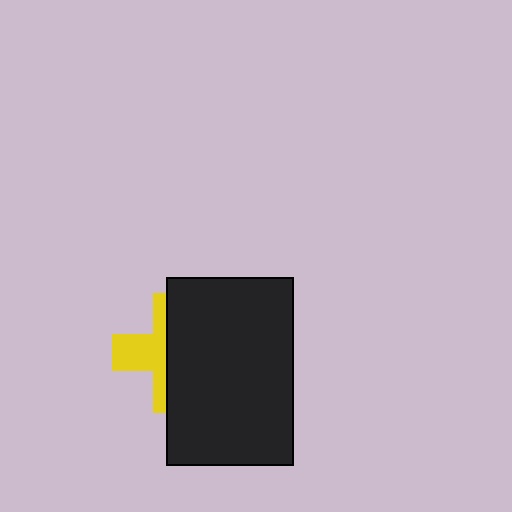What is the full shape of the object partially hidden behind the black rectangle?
The partially hidden object is a yellow cross.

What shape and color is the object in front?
The object in front is a black rectangle.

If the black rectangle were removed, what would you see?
You would see the complete yellow cross.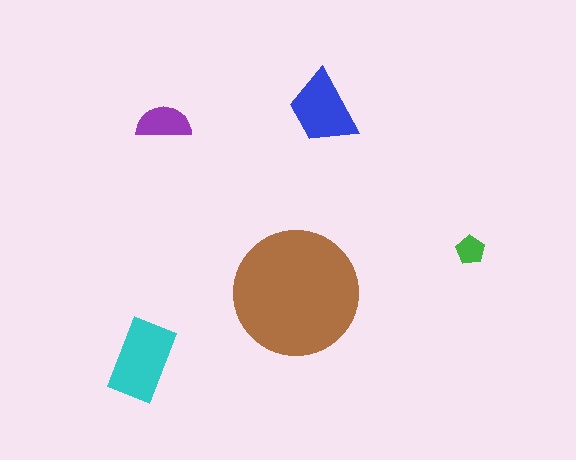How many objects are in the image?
There are 5 objects in the image.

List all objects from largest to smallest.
The brown circle, the cyan rectangle, the blue trapezoid, the purple semicircle, the green pentagon.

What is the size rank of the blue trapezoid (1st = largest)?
3rd.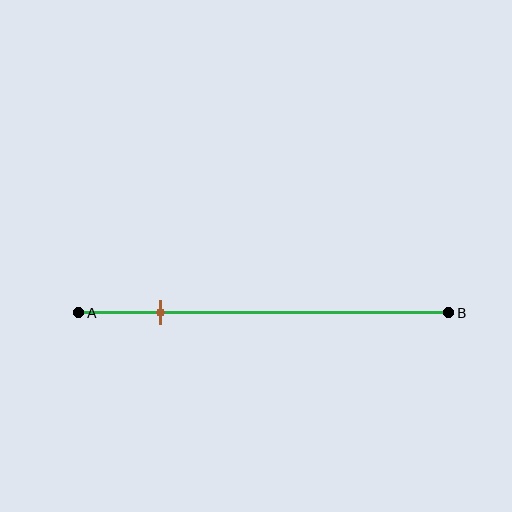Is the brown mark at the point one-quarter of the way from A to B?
Yes, the mark is approximately at the one-quarter point.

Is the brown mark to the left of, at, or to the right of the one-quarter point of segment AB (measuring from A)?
The brown mark is approximately at the one-quarter point of segment AB.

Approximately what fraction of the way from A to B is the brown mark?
The brown mark is approximately 20% of the way from A to B.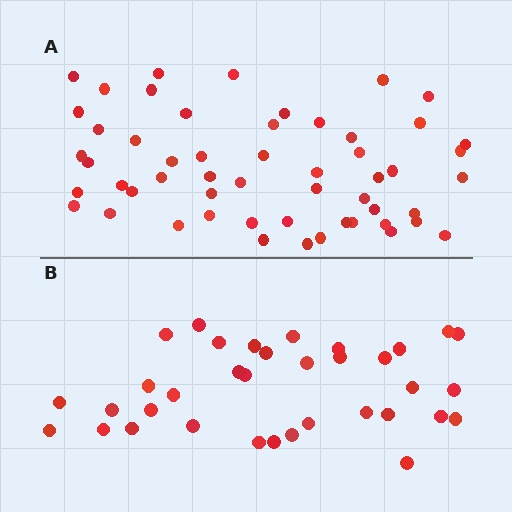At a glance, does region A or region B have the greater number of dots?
Region A (the top region) has more dots.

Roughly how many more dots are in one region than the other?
Region A has approximately 20 more dots than region B.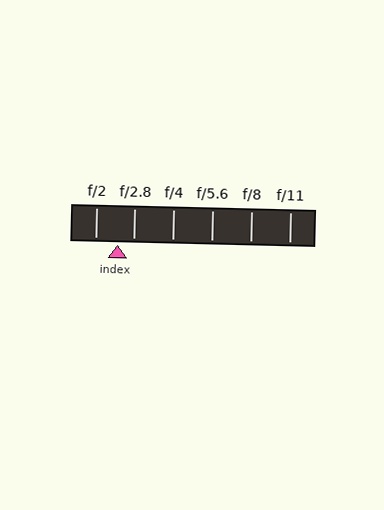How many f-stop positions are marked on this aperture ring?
There are 6 f-stop positions marked.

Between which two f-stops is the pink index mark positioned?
The index mark is between f/2 and f/2.8.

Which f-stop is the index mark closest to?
The index mark is closest to f/2.8.